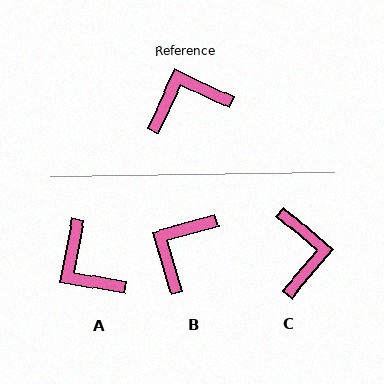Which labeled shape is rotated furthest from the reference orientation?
A, about 105 degrees away.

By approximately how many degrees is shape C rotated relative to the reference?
Approximately 105 degrees clockwise.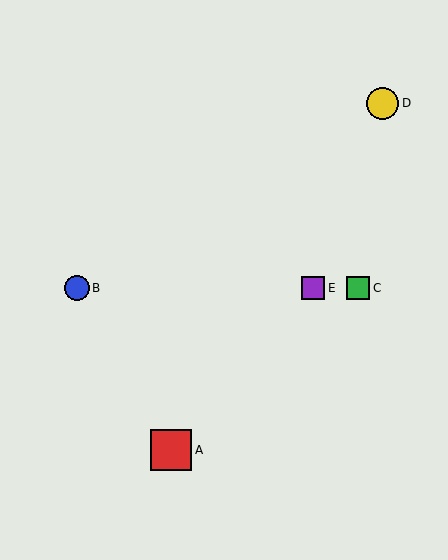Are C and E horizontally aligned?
Yes, both are at y≈288.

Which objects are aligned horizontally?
Objects B, C, E are aligned horizontally.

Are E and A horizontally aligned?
No, E is at y≈288 and A is at y≈450.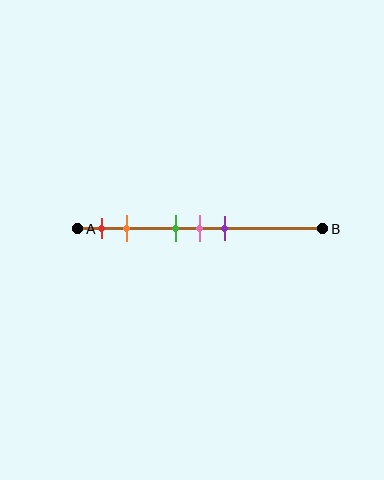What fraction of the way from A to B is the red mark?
The red mark is approximately 10% (0.1) of the way from A to B.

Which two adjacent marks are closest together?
The green and pink marks are the closest adjacent pair.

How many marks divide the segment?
There are 5 marks dividing the segment.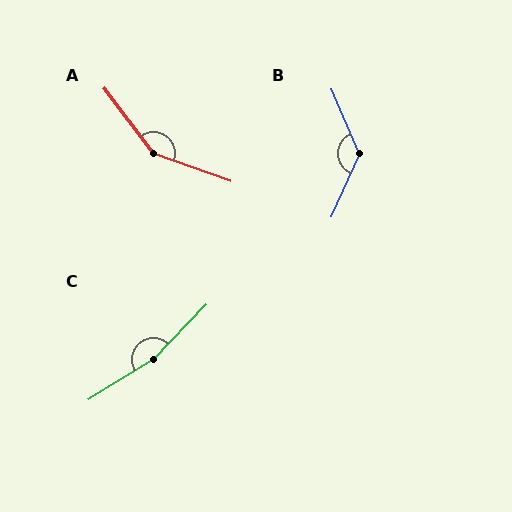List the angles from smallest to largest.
B (133°), A (147°), C (165°).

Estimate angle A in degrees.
Approximately 147 degrees.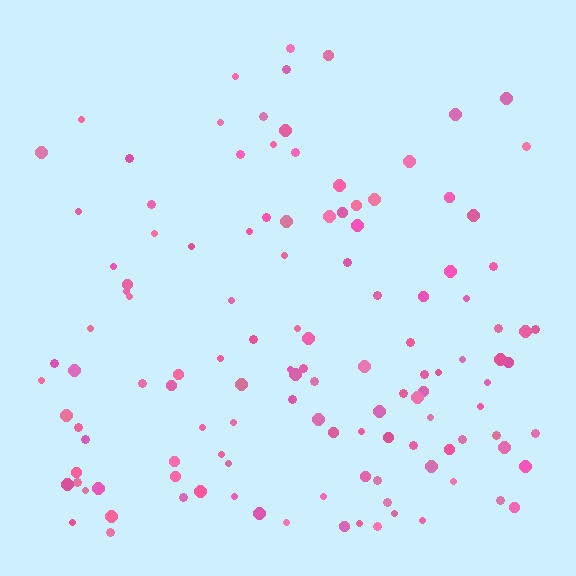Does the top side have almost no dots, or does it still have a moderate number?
Still a moderate number, just noticeably fewer than the bottom.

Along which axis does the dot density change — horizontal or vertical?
Vertical.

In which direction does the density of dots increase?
From top to bottom, with the bottom side densest.